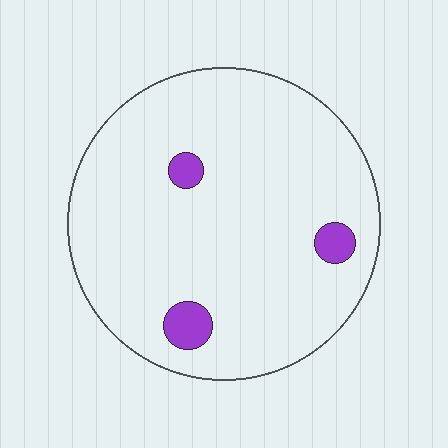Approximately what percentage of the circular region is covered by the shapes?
Approximately 5%.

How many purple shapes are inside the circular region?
3.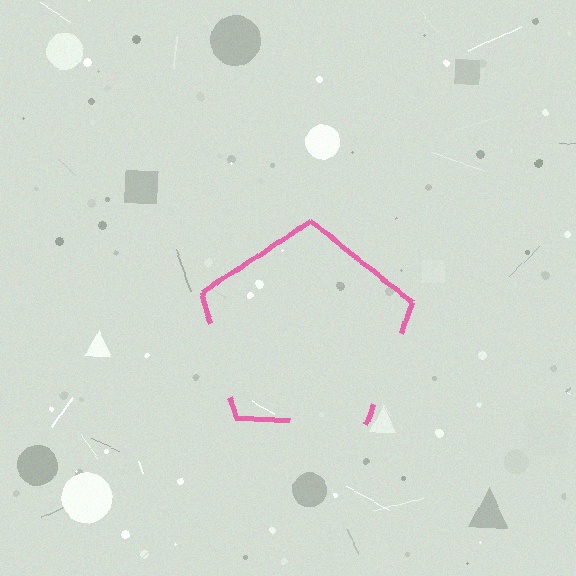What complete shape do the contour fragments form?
The contour fragments form a pentagon.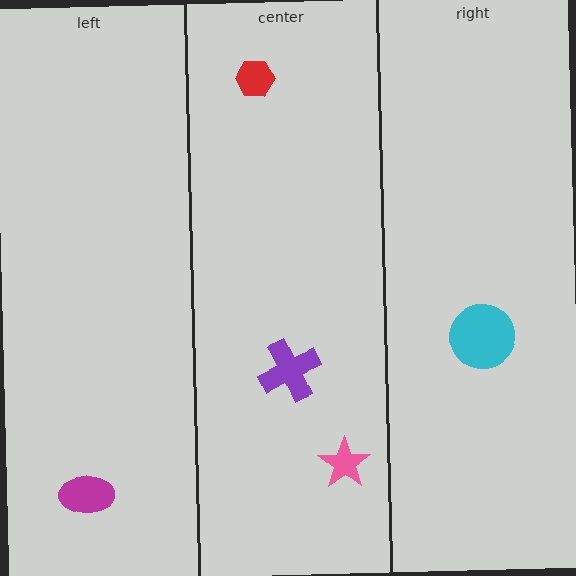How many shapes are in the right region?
1.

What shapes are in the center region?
The pink star, the purple cross, the red hexagon.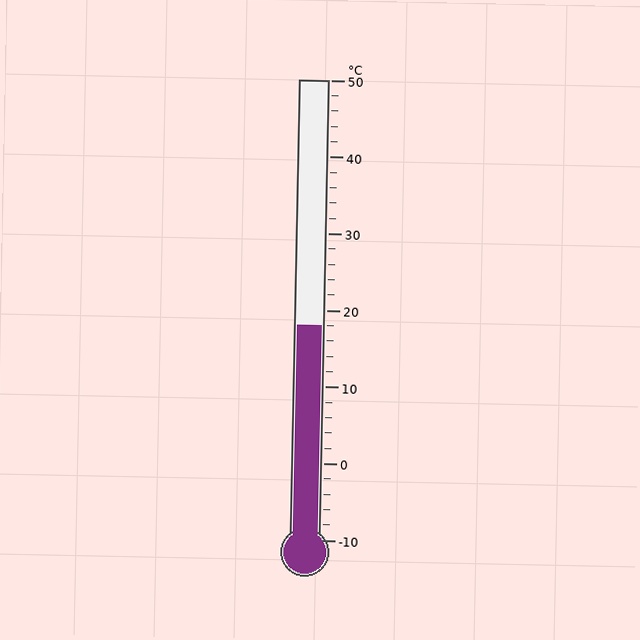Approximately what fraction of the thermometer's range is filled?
The thermometer is filled to approximately 45% of its range.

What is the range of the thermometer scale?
The thermometer scale ranges from -10°C to 50°C.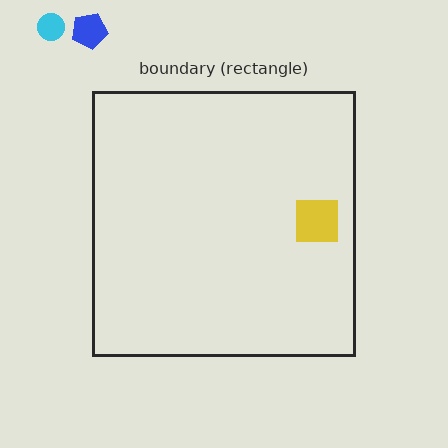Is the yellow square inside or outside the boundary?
Inside.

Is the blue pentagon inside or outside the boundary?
Outside.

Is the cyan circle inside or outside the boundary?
Outside.